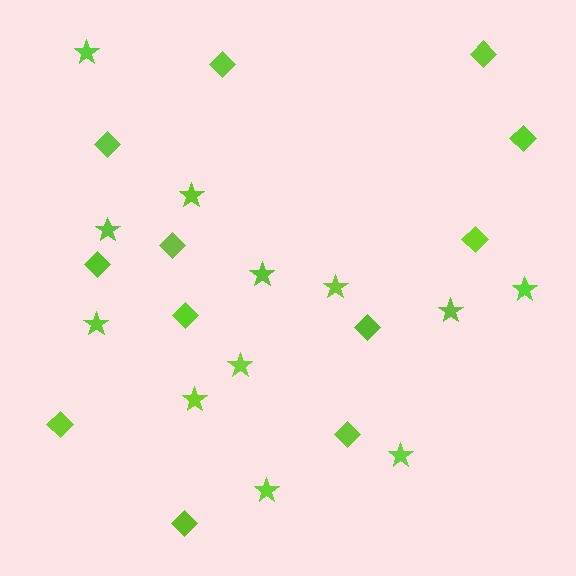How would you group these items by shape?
There are 2 groups: one group of diamonds (12) and one group of stars (12).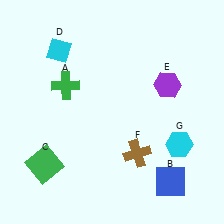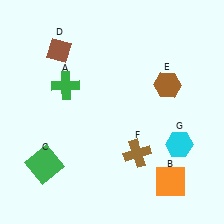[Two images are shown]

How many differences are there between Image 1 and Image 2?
There are 3 differences between the two images.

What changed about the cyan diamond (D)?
In Image 1, D is cyan. In Image 2, it changed to brown.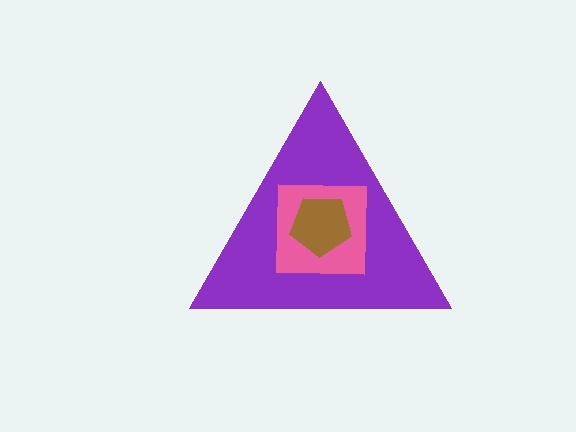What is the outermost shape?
The purple triangle.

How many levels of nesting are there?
3.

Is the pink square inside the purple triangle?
Yes.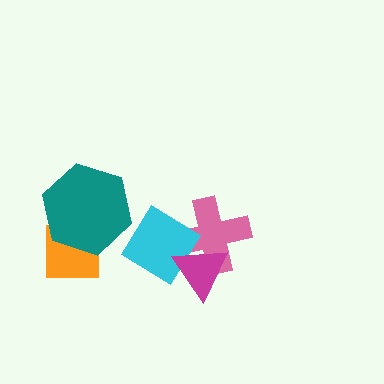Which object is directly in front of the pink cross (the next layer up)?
The cyan diamond is directly in front of the pink cross.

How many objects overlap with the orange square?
1 object overlaps with the orange square.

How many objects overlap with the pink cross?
2 objects overlap with the pink cross.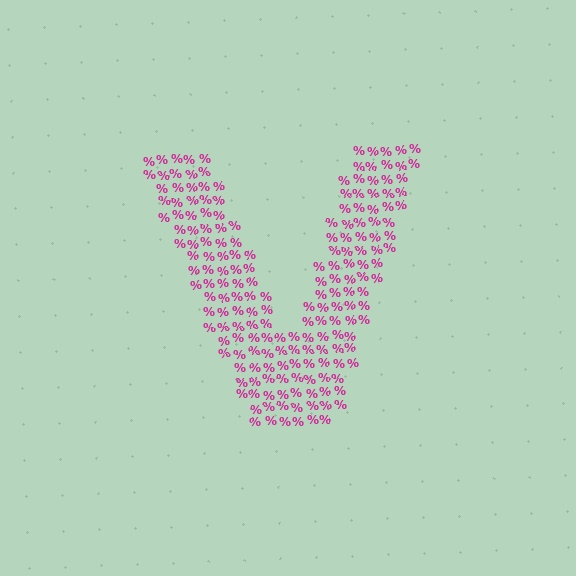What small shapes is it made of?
It is made of small percent signs.